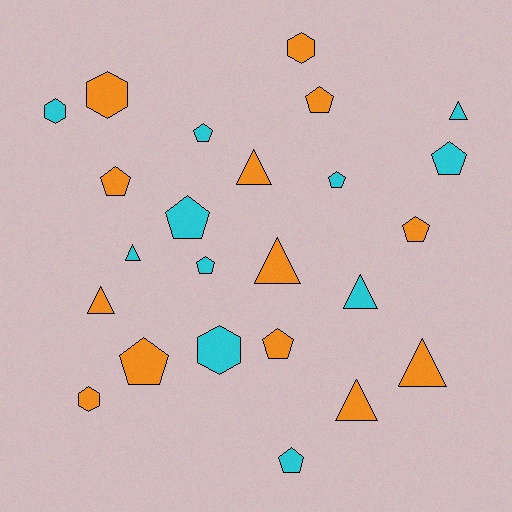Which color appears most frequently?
Orange, with 13 objects.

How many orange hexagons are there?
There are 3 orange hexagons.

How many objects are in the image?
There are 24 objects.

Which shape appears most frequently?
Pentagon, with 11 objects.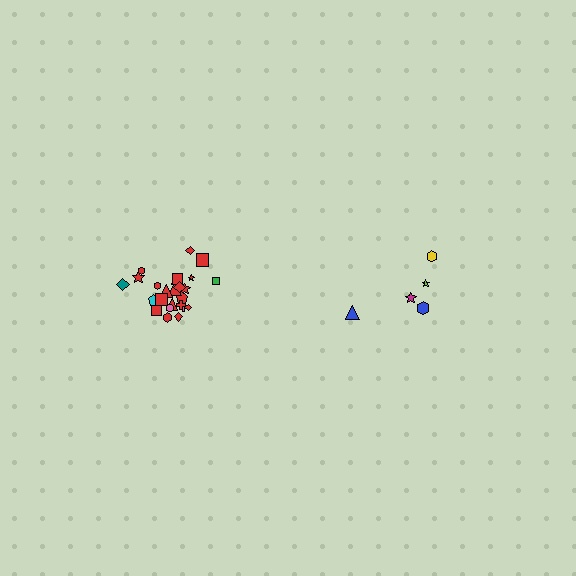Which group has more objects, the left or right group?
The left group.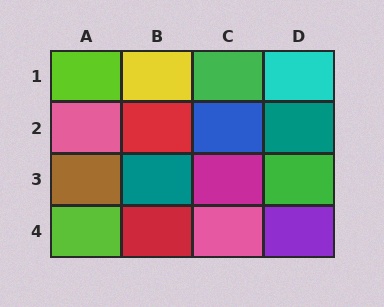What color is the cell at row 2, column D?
Teal.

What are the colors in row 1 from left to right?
Lime, yellow, green, cyan.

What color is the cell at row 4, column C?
Pink.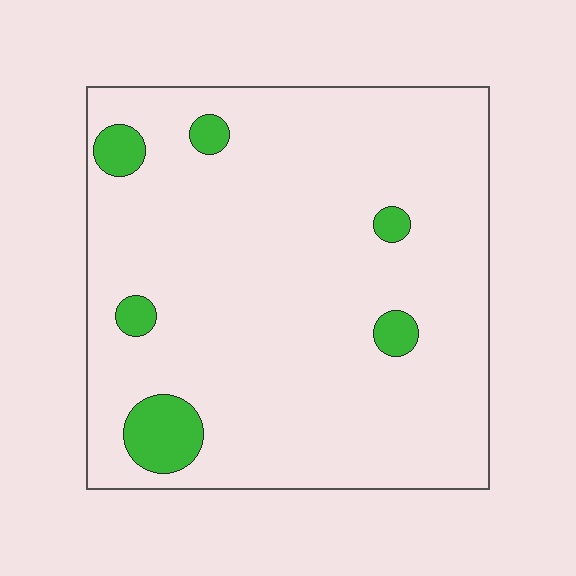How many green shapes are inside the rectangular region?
6.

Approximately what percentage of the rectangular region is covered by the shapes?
Approximately 10%.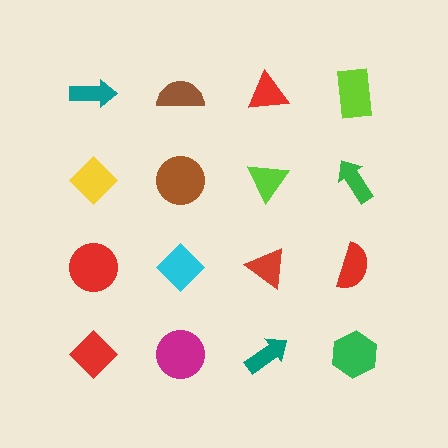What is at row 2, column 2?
A brown circle.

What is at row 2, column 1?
A yellow diamond.